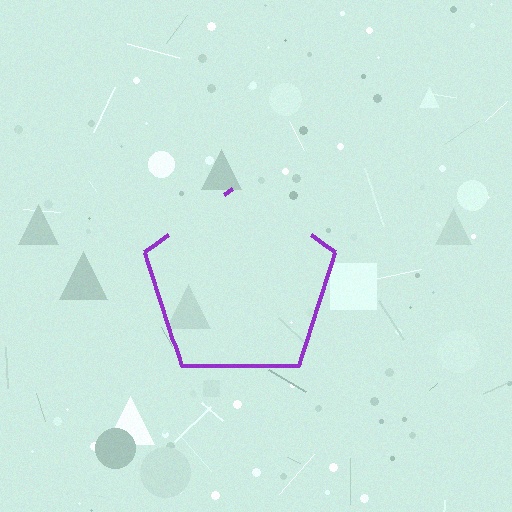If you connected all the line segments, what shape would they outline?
They would outline a pentagon.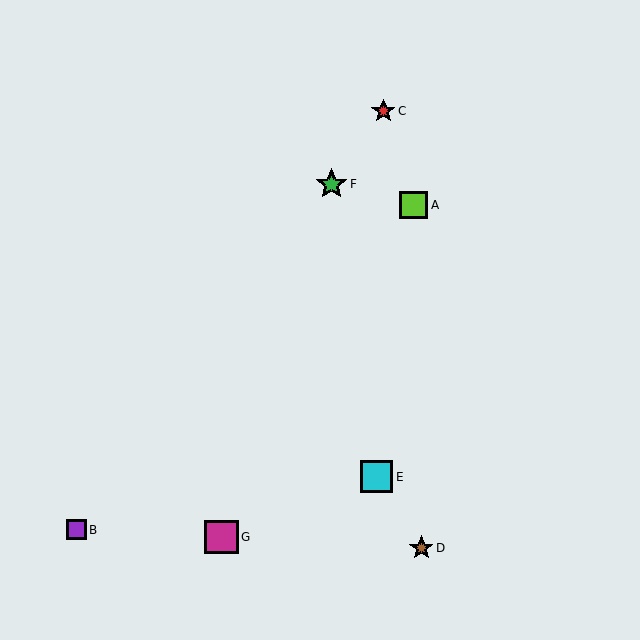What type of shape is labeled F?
Shape F is a green star.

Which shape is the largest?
The magenta square (labeled G) is the largest.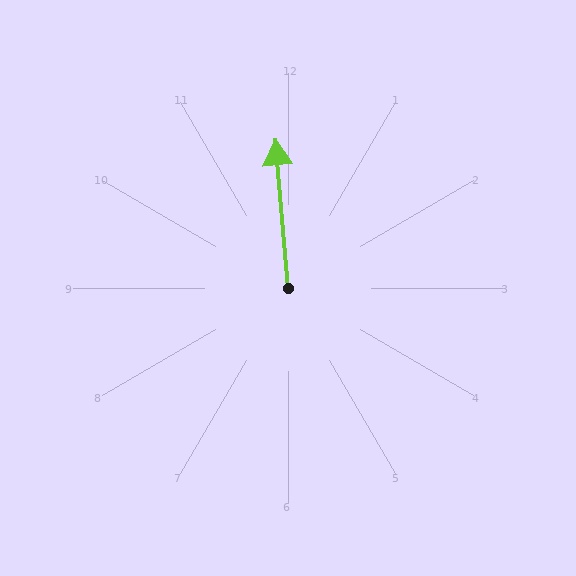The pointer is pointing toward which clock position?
Roughly 12 o'clock.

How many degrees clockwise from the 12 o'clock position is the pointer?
Approximately 355 degrees.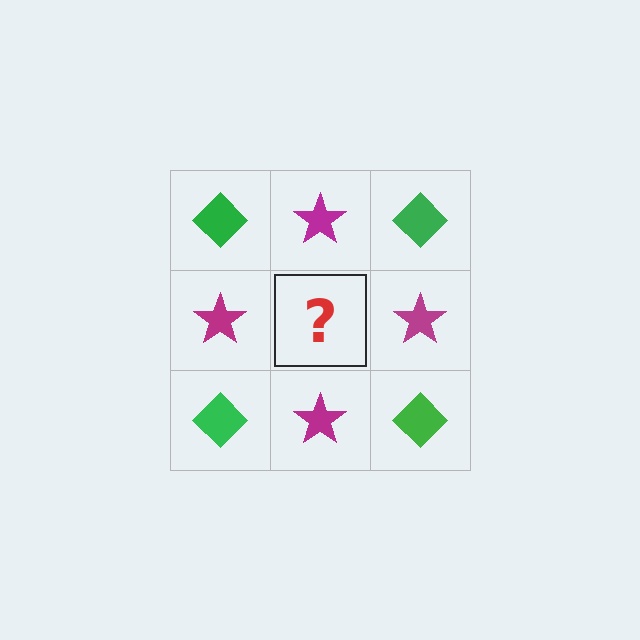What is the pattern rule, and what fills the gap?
The rule is that it alternates green diamond and magenta star in a checkerboard pattern. The gap should be filled with a green diamond.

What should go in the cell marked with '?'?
The missing cell should contain a green diamond.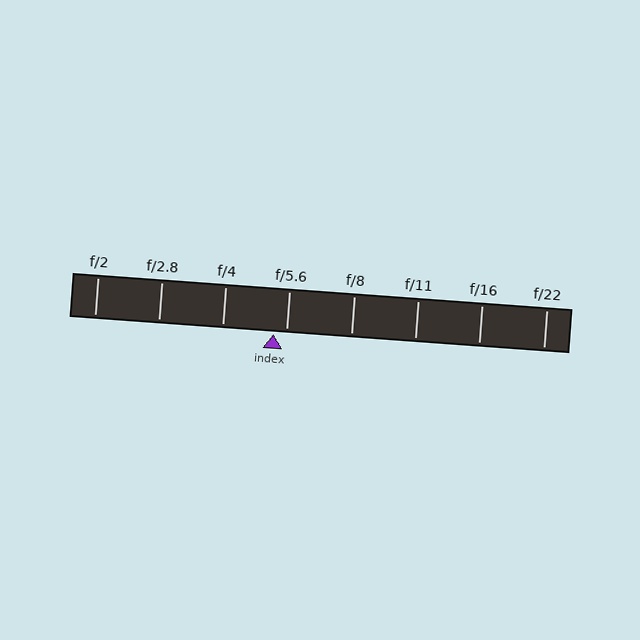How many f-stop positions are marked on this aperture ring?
There are 8 f-stop positions marked.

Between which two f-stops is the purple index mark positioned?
The index mark is between f/4 and f/5.6.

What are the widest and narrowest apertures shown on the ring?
The widest aperture shown is f/2 and the narrowest is f/22.